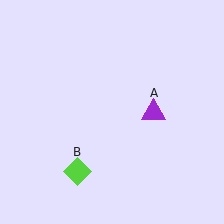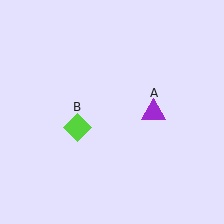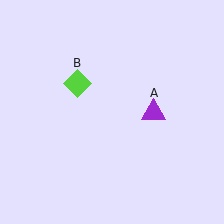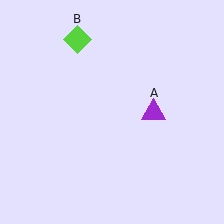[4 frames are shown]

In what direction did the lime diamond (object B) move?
The lime diamond (object B) moved up.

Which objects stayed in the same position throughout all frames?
Purple triangle (object A) remained stationary.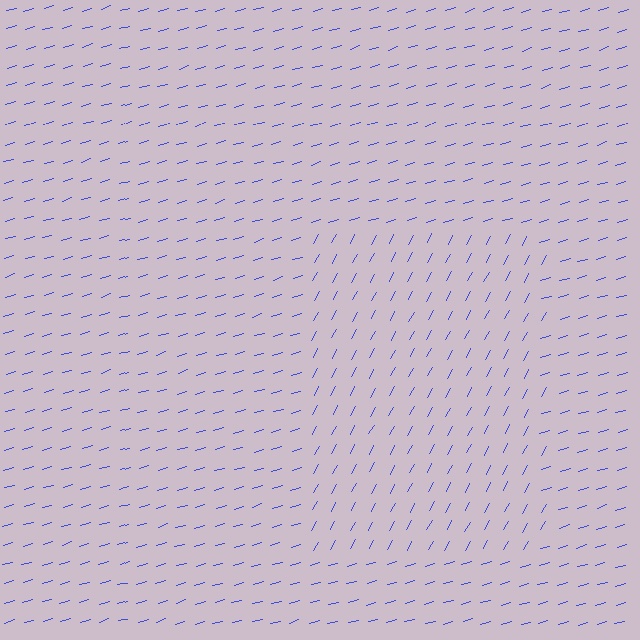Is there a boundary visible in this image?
Yes, there is a texture boundary formed by a change in line orientation.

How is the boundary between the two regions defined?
The boundary is defined purely by a change in line orientation (approximately 45 degrees difference). All lines are the same color and thickness.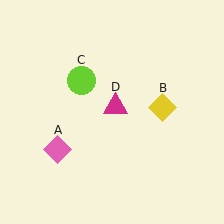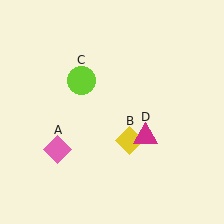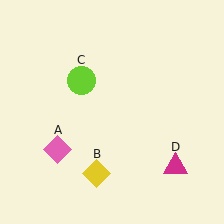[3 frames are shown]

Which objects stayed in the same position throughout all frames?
Pink diamond (object A) and lime circle (object C) remained stationary.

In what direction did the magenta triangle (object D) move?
The magenta triangle (object D) moved down and to the right.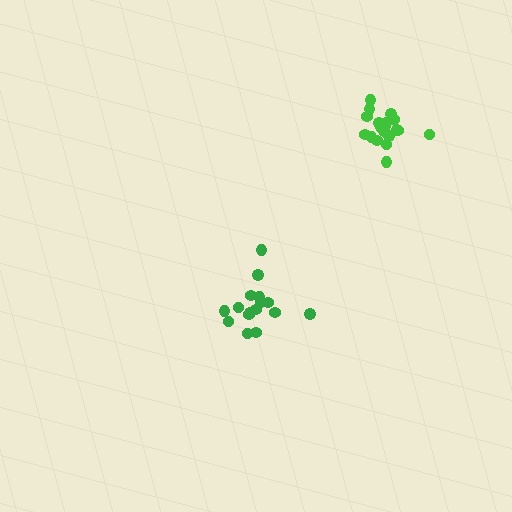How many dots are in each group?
Group 1: 20 dots, Group 2: 16 dots (36 total).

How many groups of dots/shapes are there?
There are 2 groups.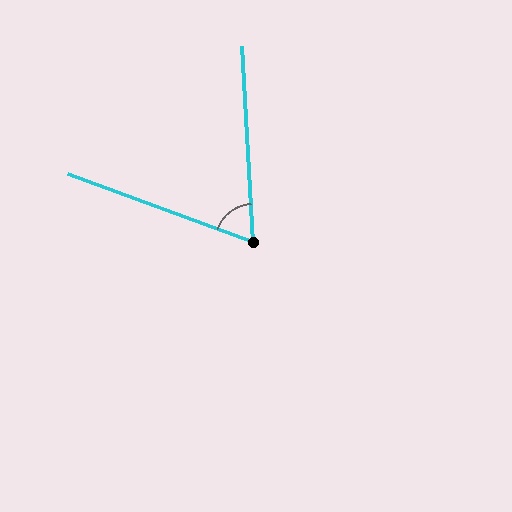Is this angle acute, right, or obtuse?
It is acute.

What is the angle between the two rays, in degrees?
Approximately 66 degrees.